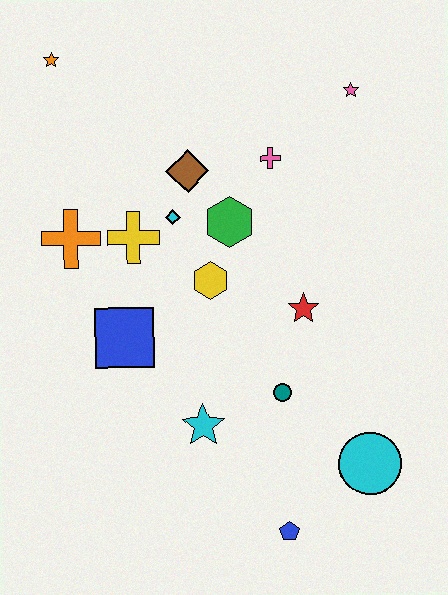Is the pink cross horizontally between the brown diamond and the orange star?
No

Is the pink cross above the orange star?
No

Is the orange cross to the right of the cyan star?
No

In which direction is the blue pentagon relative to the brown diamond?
The blue pentagon is below the brown diamond.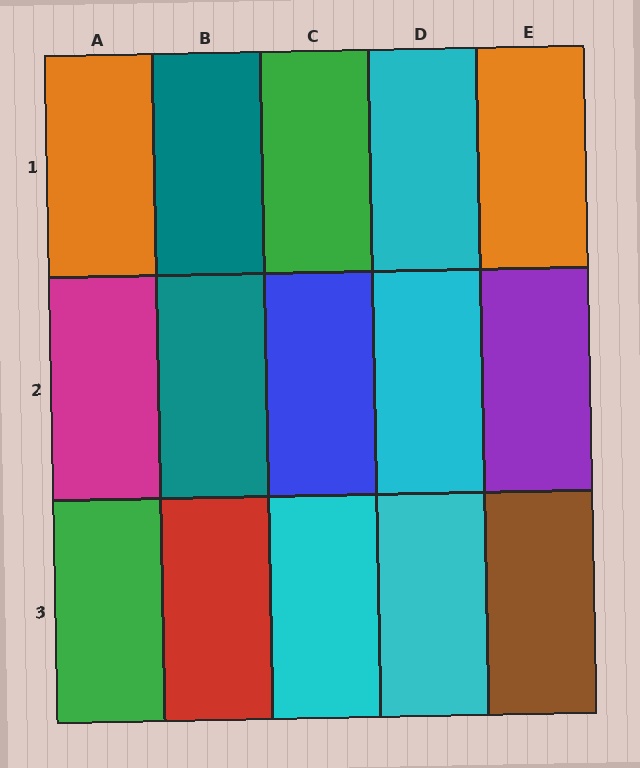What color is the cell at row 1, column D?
Cyan.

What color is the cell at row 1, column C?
Green.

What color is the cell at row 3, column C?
Cyan.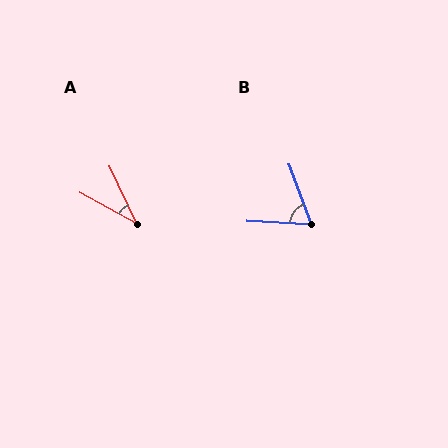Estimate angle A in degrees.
Approximately 36 degrees.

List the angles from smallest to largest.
A (36°), B (66°).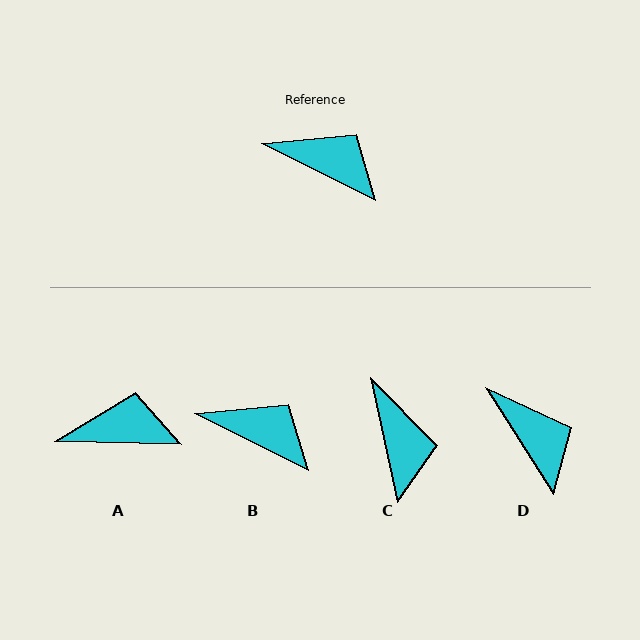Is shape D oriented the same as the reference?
No, it is off by about 31 degrees.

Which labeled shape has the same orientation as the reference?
B.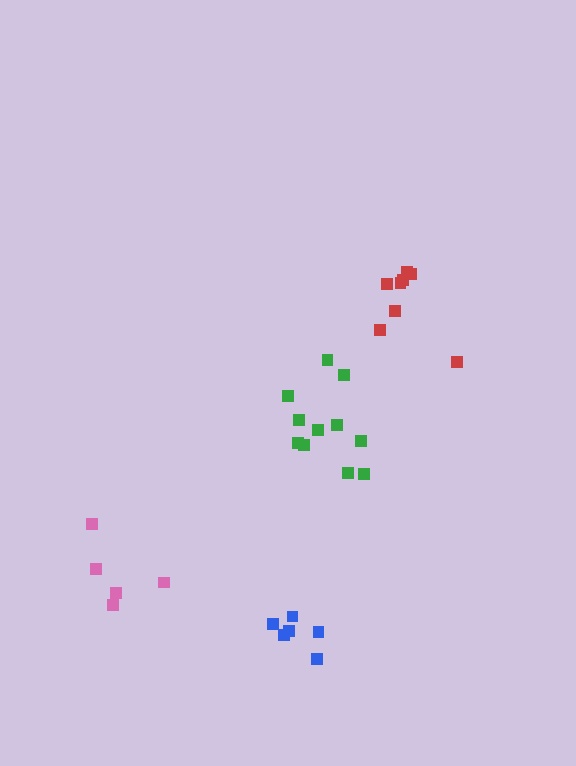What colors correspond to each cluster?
The clusters are colored: pink, blue, red, green.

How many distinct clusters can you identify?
There are 4 distinct clusters.